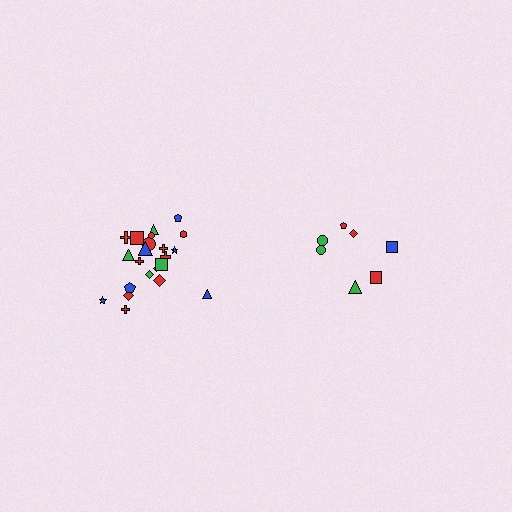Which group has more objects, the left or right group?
The left group.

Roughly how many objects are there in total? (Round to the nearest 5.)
Roughly 30 objects in total.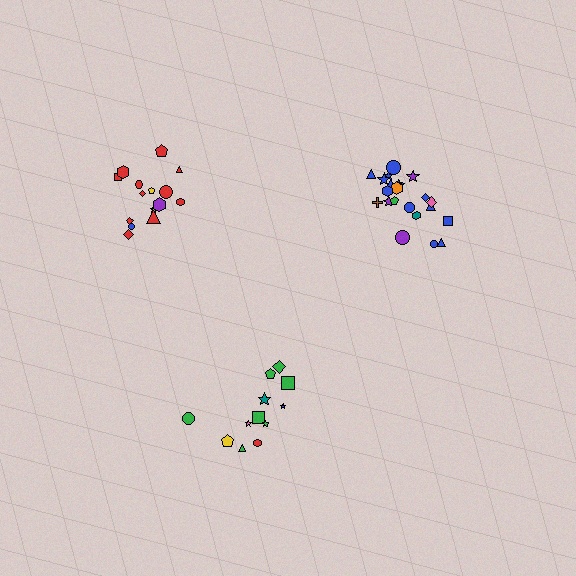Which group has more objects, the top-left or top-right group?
The top-right group.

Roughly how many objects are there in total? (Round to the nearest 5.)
Roughly 50 objects in total.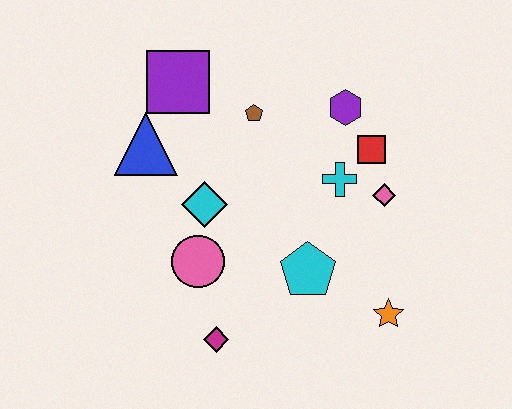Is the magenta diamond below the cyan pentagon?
Yes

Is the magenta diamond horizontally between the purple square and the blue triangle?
No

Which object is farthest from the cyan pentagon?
The purple square is farthest from the cyan pentagon.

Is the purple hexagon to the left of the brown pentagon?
No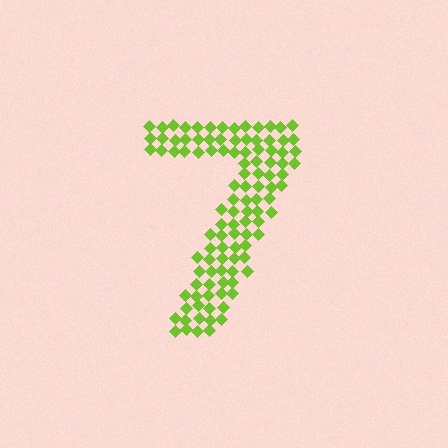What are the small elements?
The small elements are diamonds.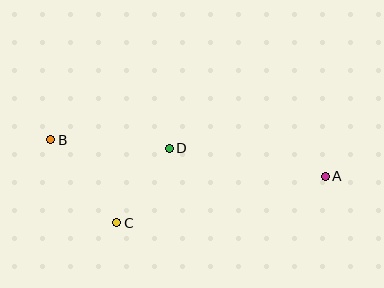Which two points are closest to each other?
Points C and D are closest to each other.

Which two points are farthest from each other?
Points A and B are farthest from each other.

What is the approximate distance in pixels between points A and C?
The distance between A and C is approximately 214 pixels.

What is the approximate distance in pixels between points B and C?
The distance between B and C is approximately 106 pixels.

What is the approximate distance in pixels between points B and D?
The distance between B and D is approximately 119 pixels.